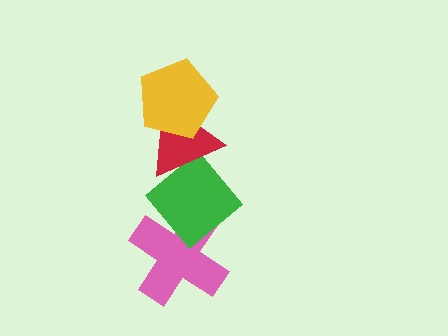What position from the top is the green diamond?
The green diamond is 3rd from the top.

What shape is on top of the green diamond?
The red triangle is on top of the green diamond.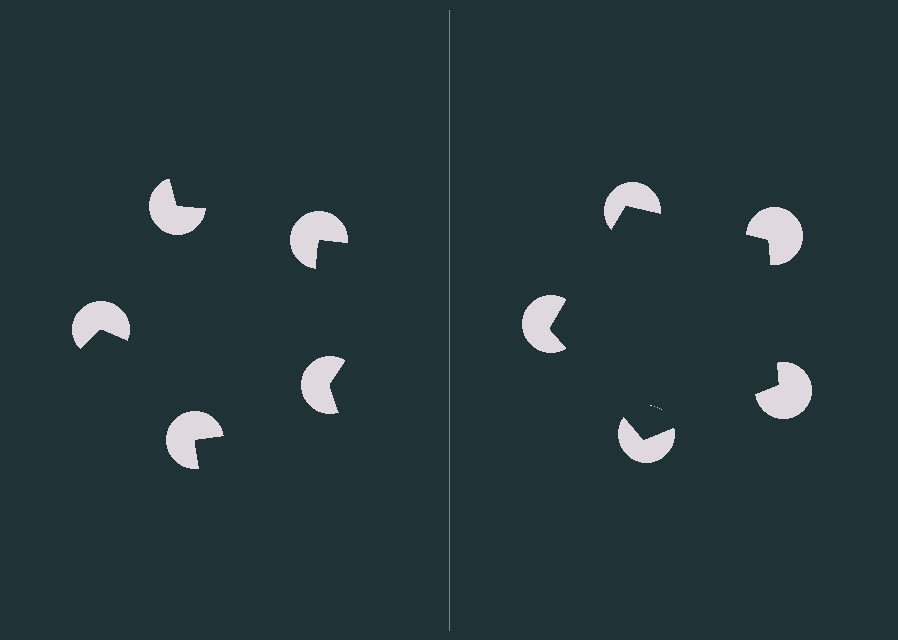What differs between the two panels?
The pac-man discs are positioned identically on both sides; only the wedge orientations differ. On the right they align to a pentagon; on the left they are misaligned.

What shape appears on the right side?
An illusory pentagon.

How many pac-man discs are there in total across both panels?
10 — 5 on each side.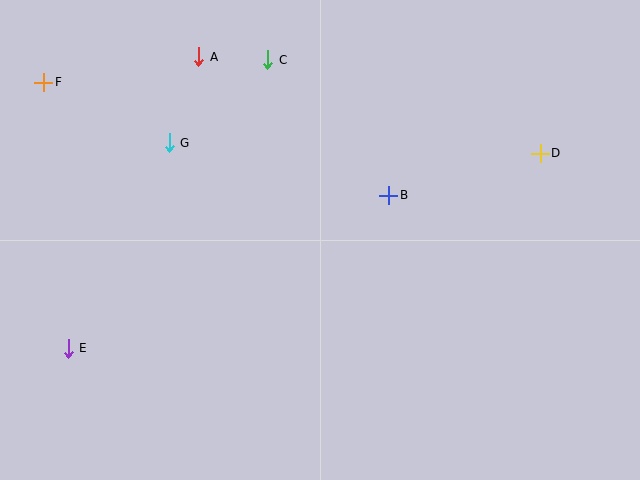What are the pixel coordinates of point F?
Point F is at (44, 82).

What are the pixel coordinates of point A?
Point A is at (199, 57).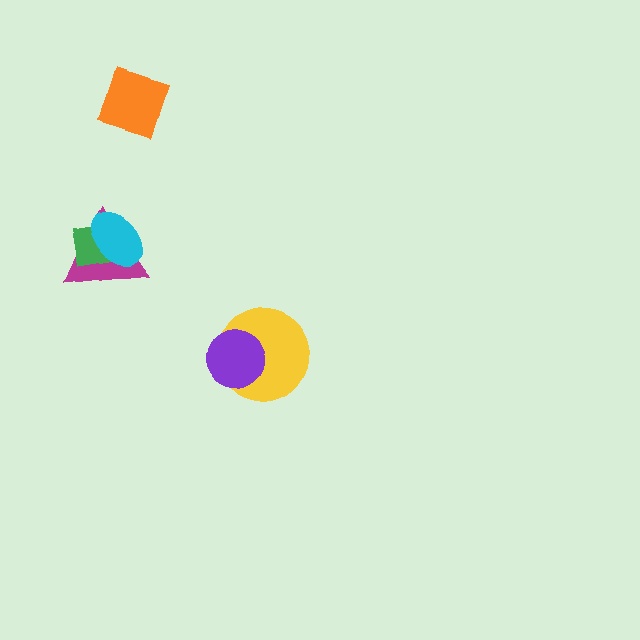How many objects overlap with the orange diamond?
0 objects overlap with the orange diamond.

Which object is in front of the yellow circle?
The purple circle is in front of the yellow circle.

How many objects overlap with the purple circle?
1 object overlaps with the purple circle.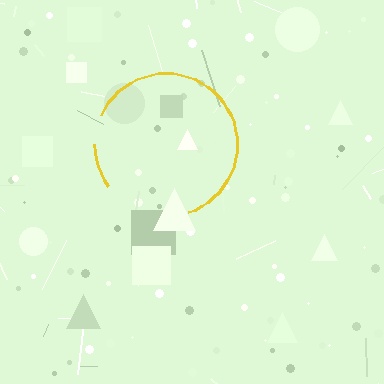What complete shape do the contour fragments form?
The contour fragments form a circle.